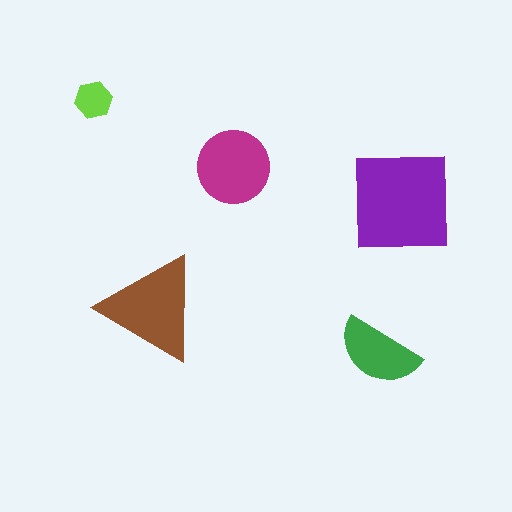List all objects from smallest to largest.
The lime hexagon, the green semicircle, the magenta circle, the brown triangle, the purple square.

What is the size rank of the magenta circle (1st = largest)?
3rd.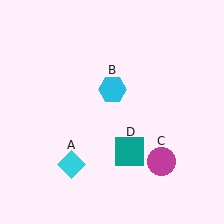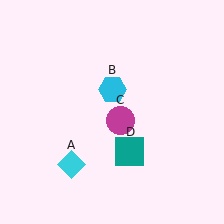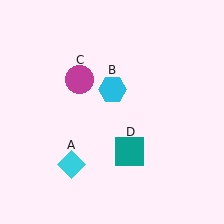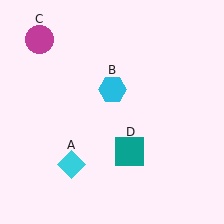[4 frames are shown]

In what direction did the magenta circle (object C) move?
The magenta circle (object C) moved up and to the left.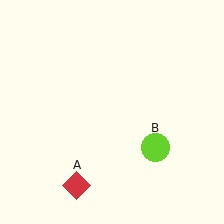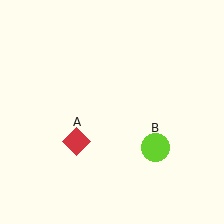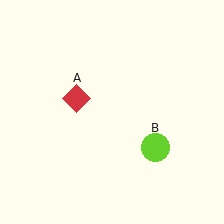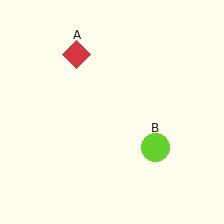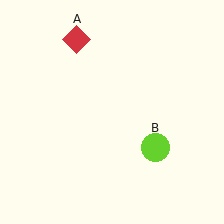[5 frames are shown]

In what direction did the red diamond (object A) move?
The red diamond (object A) moved up.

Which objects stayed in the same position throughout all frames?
Lime circle (object B) remained stationary.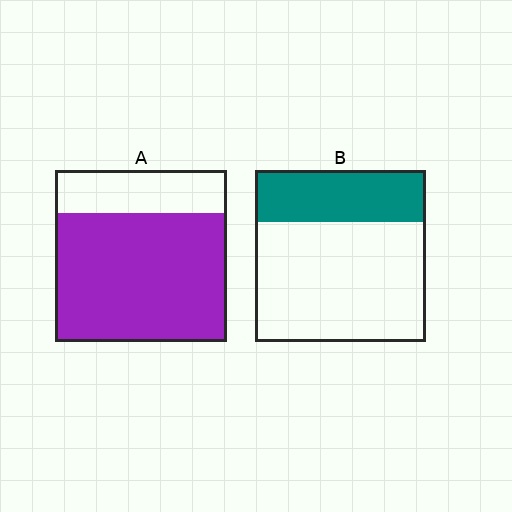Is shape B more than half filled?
No.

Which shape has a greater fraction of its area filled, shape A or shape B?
Shape A.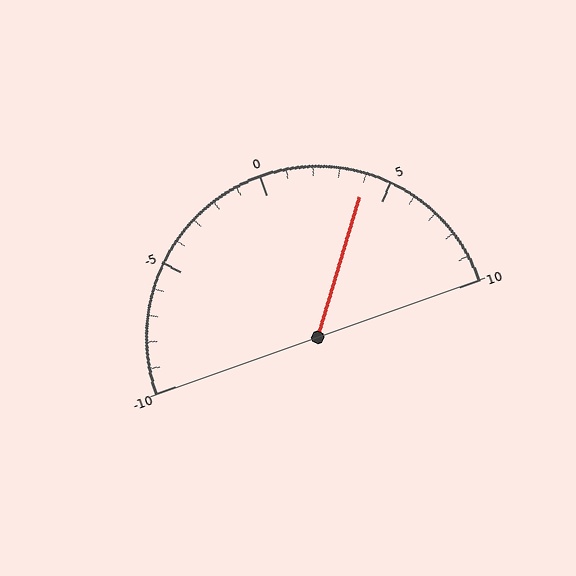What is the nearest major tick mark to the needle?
The nearest major tick mark is 5.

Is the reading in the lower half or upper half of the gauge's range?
The reading is in the upper half of the range (-10 to 10).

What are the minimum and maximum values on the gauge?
The gauge ranges from -10 to 10.